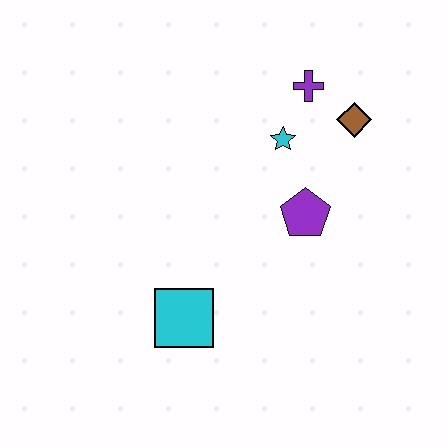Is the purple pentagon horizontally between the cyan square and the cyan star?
No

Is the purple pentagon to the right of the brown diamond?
No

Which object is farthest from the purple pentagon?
The cyan square is farthest from the purple pentagon.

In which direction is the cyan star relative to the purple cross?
The cyan star is below the purple cross.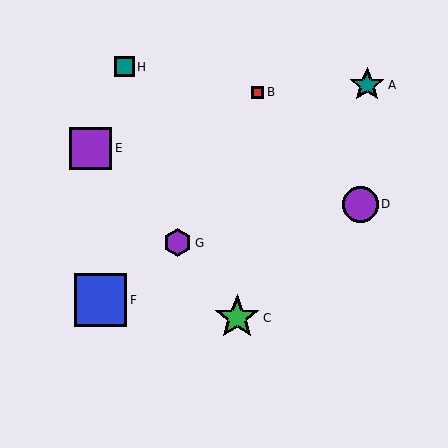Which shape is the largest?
The blue square (labeled F) is the largest.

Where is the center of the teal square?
The center of the teal square is at (124, 67).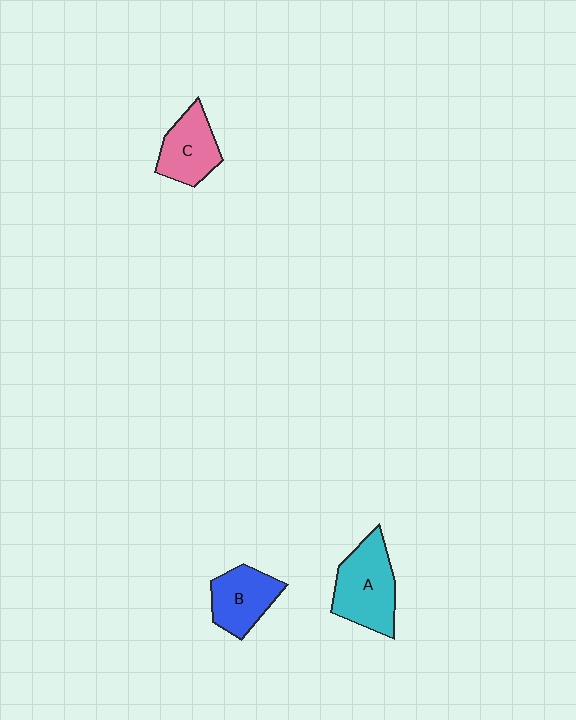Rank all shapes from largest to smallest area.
From largest to smallest: A (cyan), B (blue), C (pink).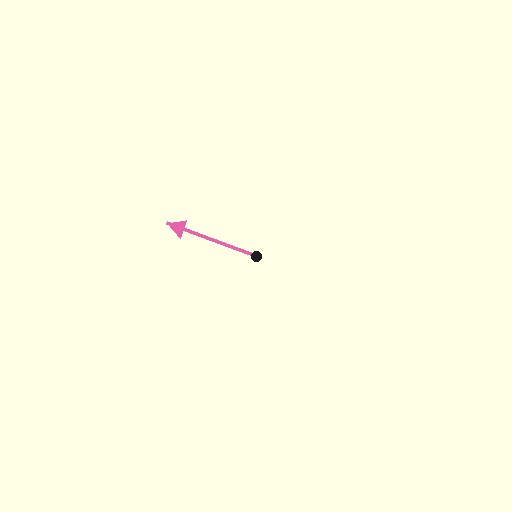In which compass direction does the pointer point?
West.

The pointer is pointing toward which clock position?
Roughly 10 o'clock.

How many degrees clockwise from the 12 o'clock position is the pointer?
Approximately 290 degrees.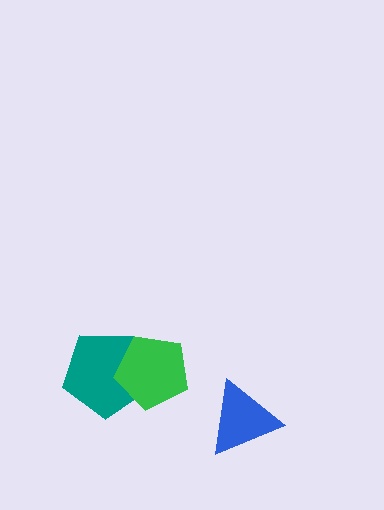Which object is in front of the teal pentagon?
The green pentagon is in front of the teal pentagon.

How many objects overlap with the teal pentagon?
1 object overlaps with the teal pentagon.